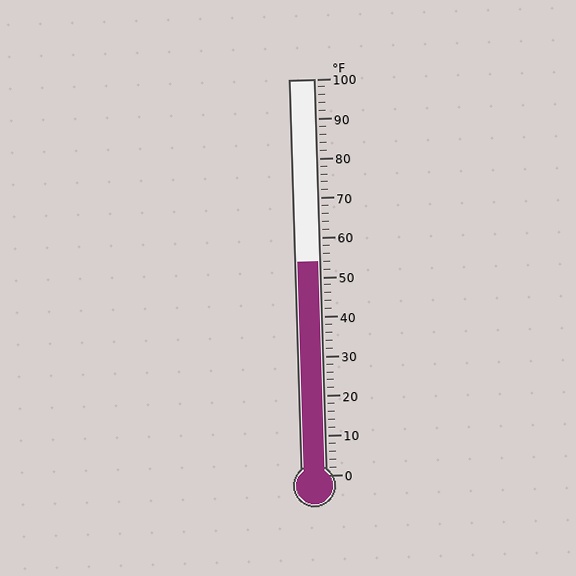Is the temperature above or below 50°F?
The temperature is above 50°F.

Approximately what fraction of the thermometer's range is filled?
The thermometer is filled to approximately 55% of its range.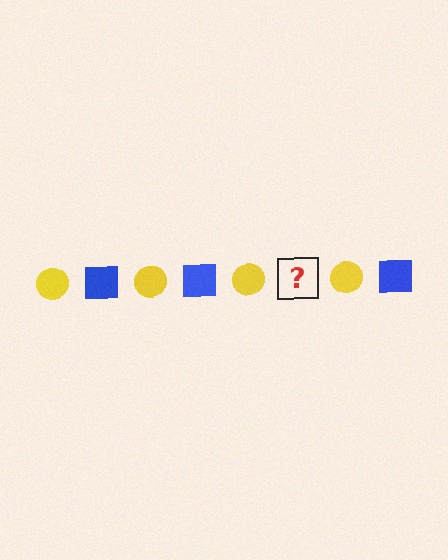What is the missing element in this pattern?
The missing element is a blue square.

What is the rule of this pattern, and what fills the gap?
The rule is that the pattern alternates between yellow circle and blue square. The gap should be filled with a blue square.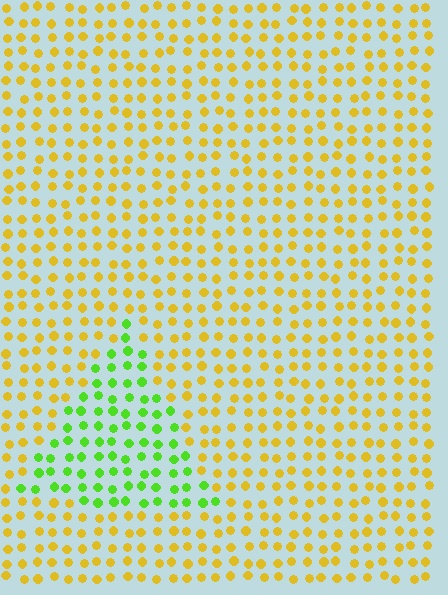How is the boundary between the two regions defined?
The boundary is defined purely by a slight shift in hue (about 58 degrees). Spacing, size, and orientation are identical on both sides.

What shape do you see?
I see a triangle.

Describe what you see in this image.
The image is filled with small yellow elements in a uniform arrangement. A triangle-shaped region is visible where the elements are tinted to a slightly different hue, forming a subtle color boundary.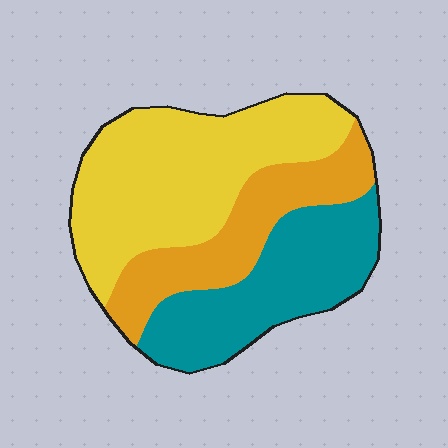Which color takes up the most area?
Yellow, at roughly 45%.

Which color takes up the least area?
Orange, at roughly 25%.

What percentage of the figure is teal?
Teal takes up about one third (1/3) of the figure.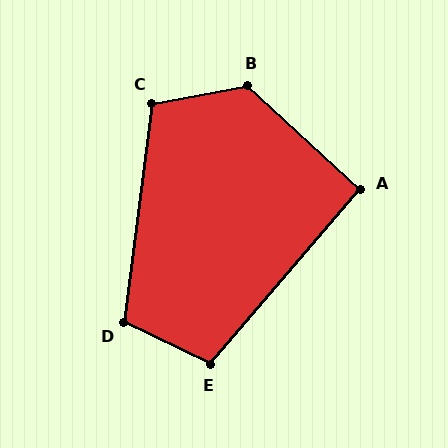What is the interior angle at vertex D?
Approximately 108 degrees (obtuse).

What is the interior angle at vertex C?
Approximately 108 degrees (obtuse).